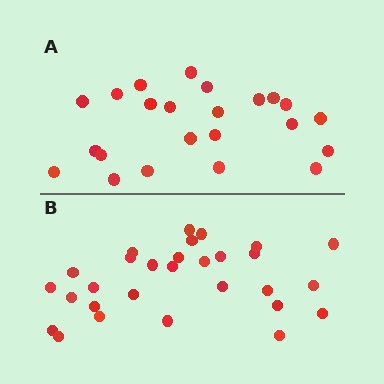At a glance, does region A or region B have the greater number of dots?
Region B (the bottom region) has more dots.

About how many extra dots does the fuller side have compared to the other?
Region B has about 6 more dots than region A.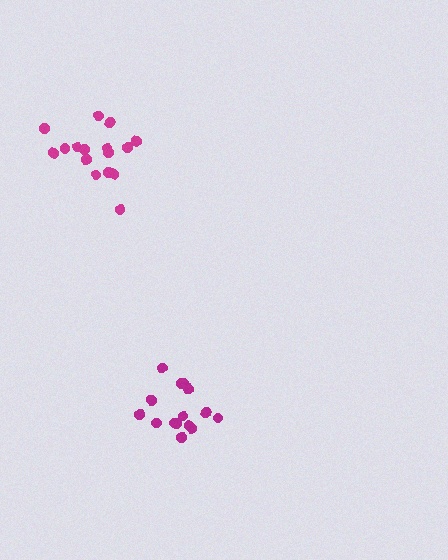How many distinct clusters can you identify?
There are 2 distinct clusters.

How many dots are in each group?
Group 1: 16 dots, Group 2: 15 dots (31 total).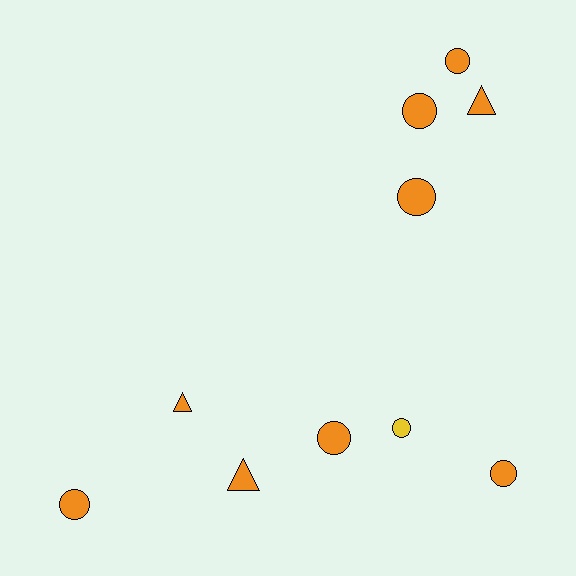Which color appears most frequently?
Orange, with 9 objects.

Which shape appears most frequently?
Circle, with 7 objects.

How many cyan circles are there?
There are no cyan circles.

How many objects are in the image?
There are 10 objects.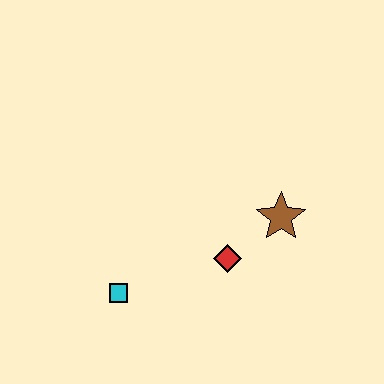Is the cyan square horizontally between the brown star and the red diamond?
No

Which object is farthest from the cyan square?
The brown star is farthest from the cyan square.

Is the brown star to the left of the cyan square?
No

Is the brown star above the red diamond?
Yes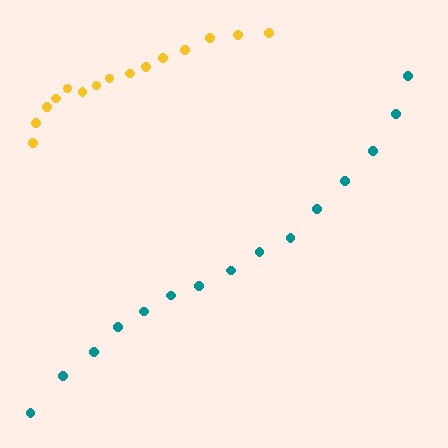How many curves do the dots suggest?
There are 2 distinct paths.